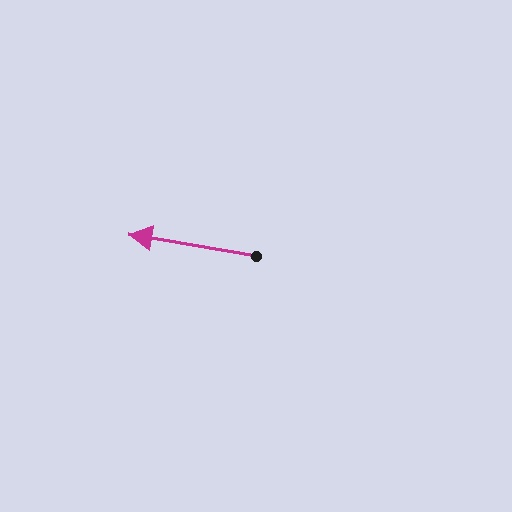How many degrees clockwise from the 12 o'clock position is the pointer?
Approximately 280 degrees.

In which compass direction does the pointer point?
West.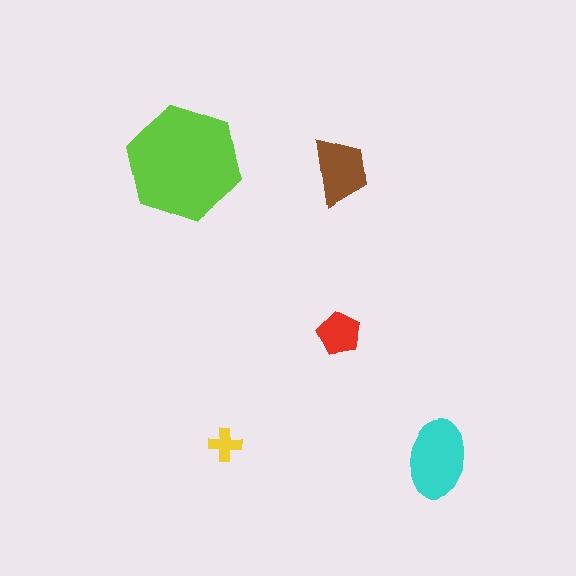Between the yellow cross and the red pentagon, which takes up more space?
The red pentagon.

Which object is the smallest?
The yellow cross.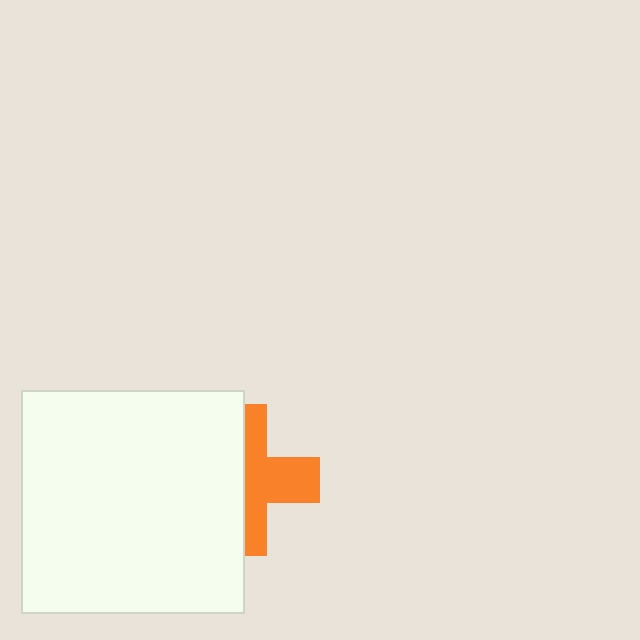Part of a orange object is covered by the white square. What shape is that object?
It is a cross.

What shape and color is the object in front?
The object in front is a white square.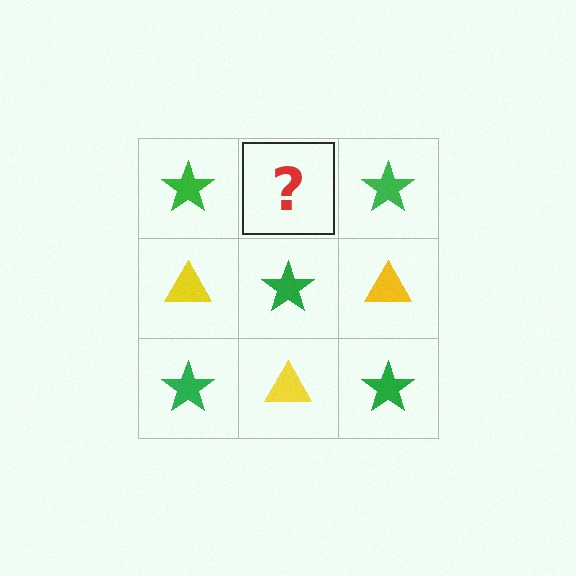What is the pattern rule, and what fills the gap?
The rule is that it alternates green star and yellow triangle in a checkerboard pattern. The gap should be filled with a yellow triangle.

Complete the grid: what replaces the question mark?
The question mark should be replaced with a yellow triangle.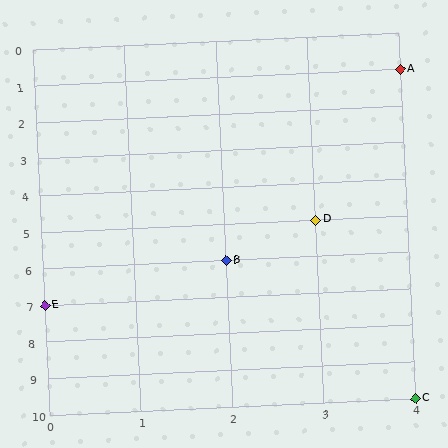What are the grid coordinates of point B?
Point B is at grid coordinates (2, 6).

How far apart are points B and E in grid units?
Points B and E are 2 columns and 1 row apart (about 2.2 grid units diagonally).